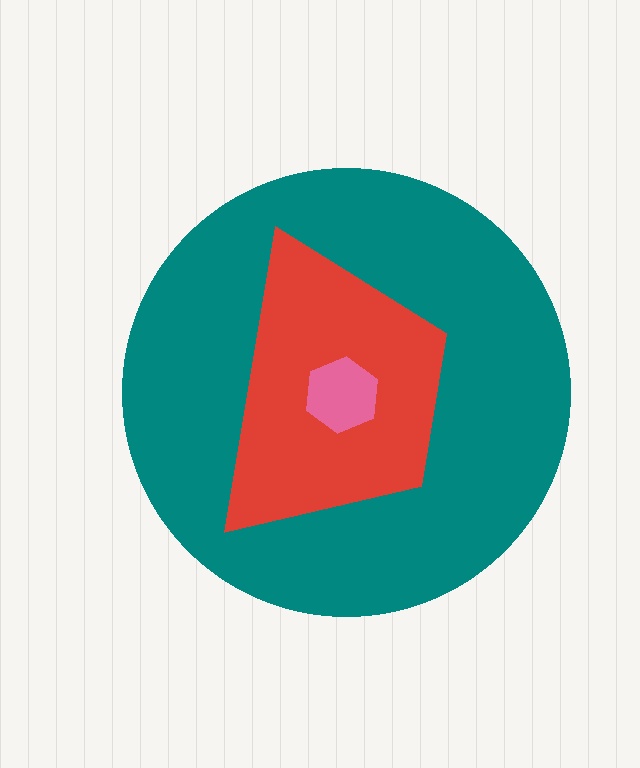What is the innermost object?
The pink hexagon.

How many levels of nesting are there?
3.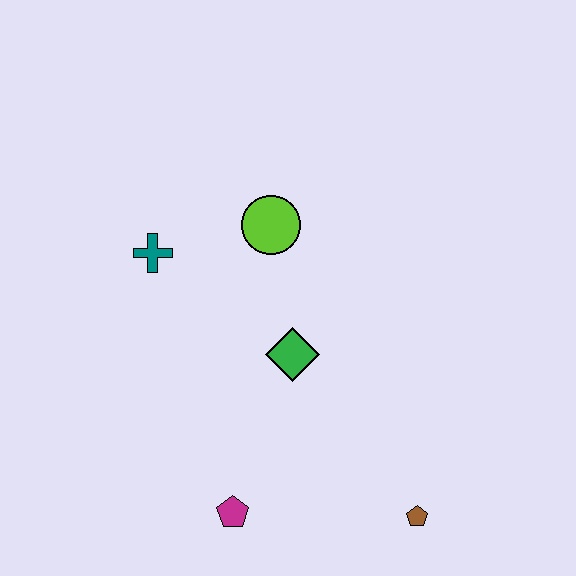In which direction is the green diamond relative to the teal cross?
The green diamond is to the right of the teal cross.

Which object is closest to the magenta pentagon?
The green diamond is closest to the magenta pentagon.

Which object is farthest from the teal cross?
The brown pentagon is farthest from the teal cross.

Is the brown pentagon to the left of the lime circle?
No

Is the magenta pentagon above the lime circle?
No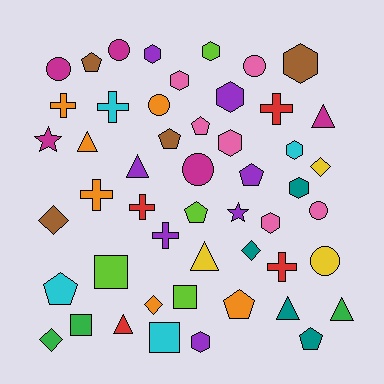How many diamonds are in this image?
There are 5 diamonds.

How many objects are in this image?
There are 50 objects.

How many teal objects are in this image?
There are 4 teal objects.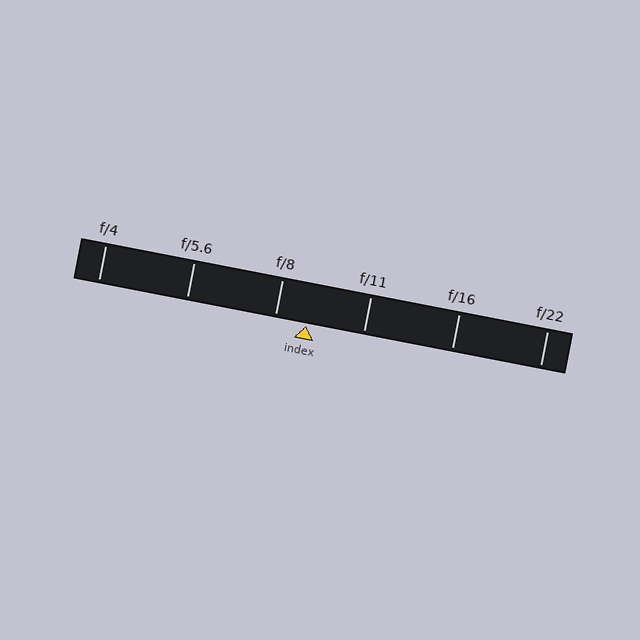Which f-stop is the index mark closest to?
The index mark is closest to f/8.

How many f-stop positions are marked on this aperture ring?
There are 6 f-stop positions marked.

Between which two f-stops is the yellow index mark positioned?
The index mark is between f/8 and f/11.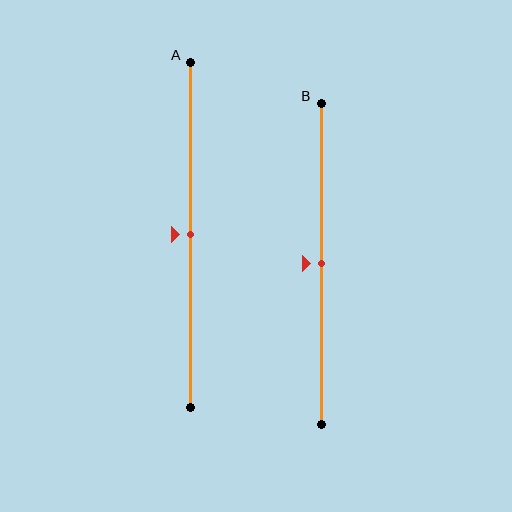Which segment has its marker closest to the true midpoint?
Segment A has its marker closest to the true midpoint.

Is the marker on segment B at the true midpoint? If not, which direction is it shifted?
Yes, the marker on segment B is at the true midpoint.